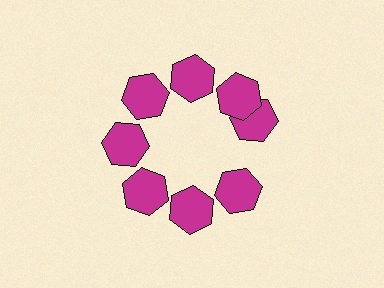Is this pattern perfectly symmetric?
No. The 8 magenta hexagons are arranged in a ring, but one element near the 3 o'clock position is rotated out of alignment along the ring, breaking the 8-fold rotational symmetry.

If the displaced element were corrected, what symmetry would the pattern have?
It would have 8-fold rotational symmetry — the pattern would map onto itself every 45 degrees.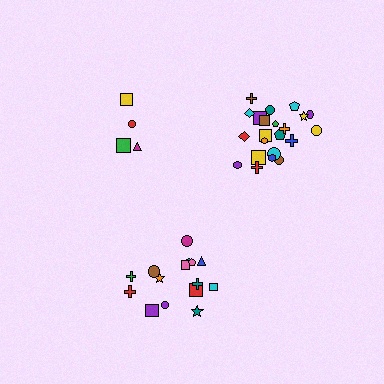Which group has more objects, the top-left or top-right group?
The top-right group.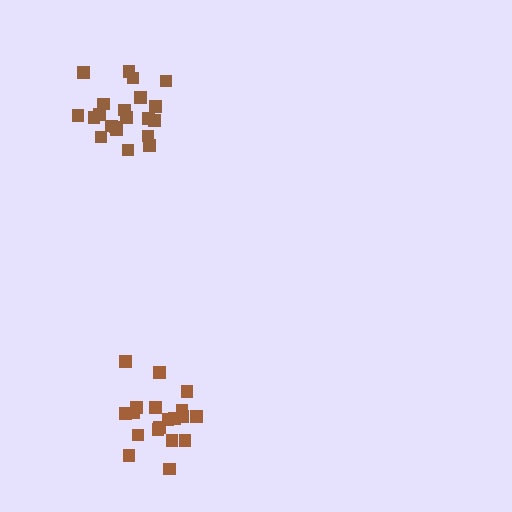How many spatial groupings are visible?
There are 2 spatial groupings.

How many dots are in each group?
Group 1: 19 dots, Group 2: 21 dots (40 total).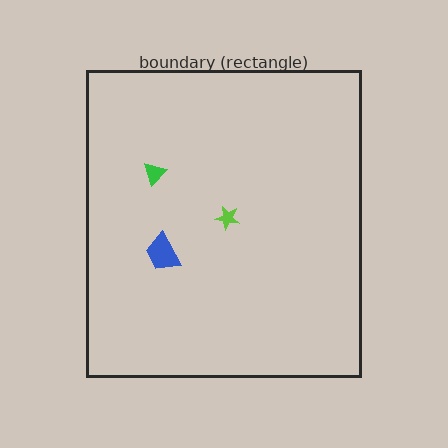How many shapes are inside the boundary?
3 inside, 0 outside.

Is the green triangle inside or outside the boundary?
Inside.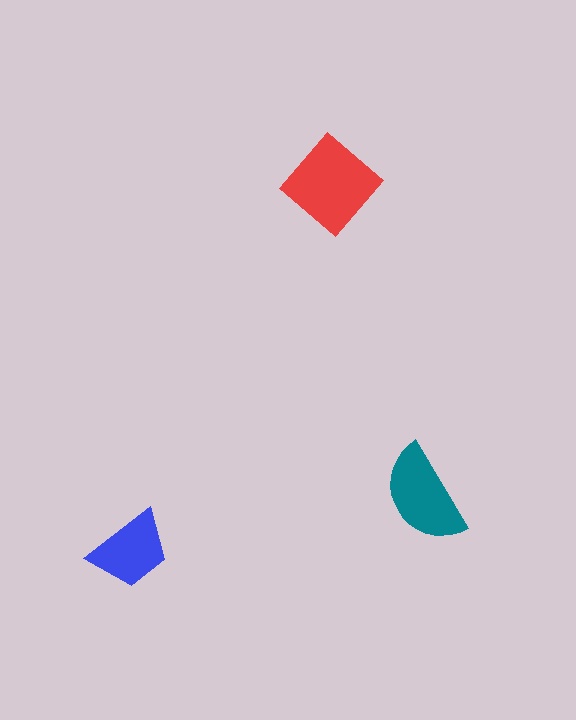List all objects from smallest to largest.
The blue trapezoid, the teal semicircle, the red diamond.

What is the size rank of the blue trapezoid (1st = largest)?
3rd.